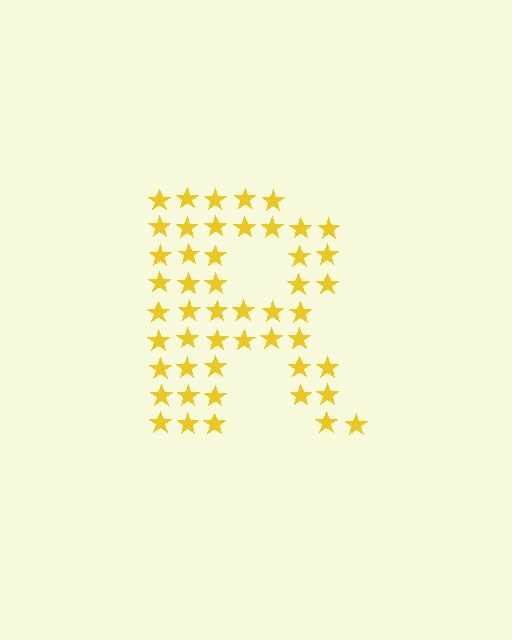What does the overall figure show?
The overall figure shows the letter R.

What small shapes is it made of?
It is made of small stars.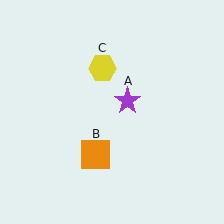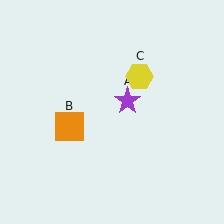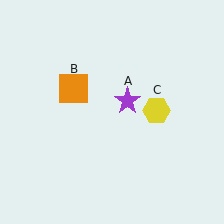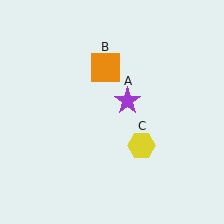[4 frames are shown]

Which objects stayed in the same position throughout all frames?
Purple star (object A) remained stationary.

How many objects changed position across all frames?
2 objects changed position: orange square (object B), yellow hexagon (object C).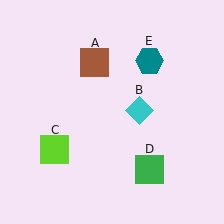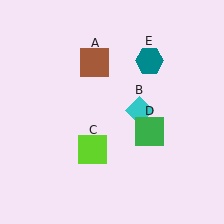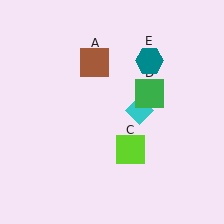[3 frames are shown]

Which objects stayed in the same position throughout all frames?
Brown square (object A) and cyan diamond (object B) and teal hexagon (object E) remained stationary.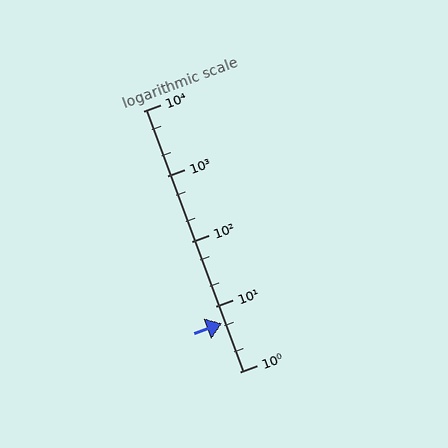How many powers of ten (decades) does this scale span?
The scale spans 4 decades, from 1 to 10000.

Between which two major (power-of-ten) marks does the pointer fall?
The pointer is between 1 and 10.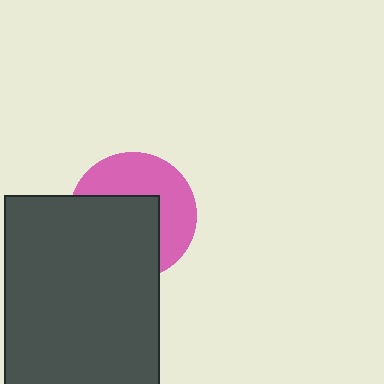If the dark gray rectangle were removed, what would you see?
You would see the complete pink circle.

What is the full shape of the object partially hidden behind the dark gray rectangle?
The partially hidden object is a pink circle.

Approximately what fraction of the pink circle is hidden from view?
Roughly 52% of the pink circle is hidden behind the dark gray rectangle.